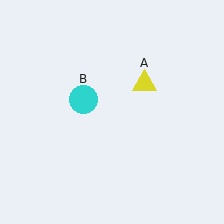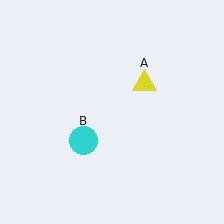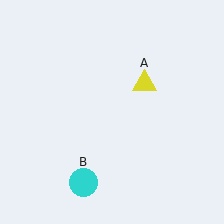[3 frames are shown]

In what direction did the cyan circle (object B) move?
The cyan circle (object B) moved down.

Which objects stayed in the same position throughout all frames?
Yellow triangle (object A) remained stationary.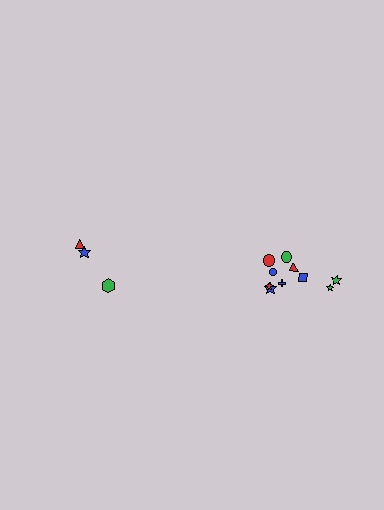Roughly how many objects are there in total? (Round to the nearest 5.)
Roughly 15 objects in total.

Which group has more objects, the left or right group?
The right group.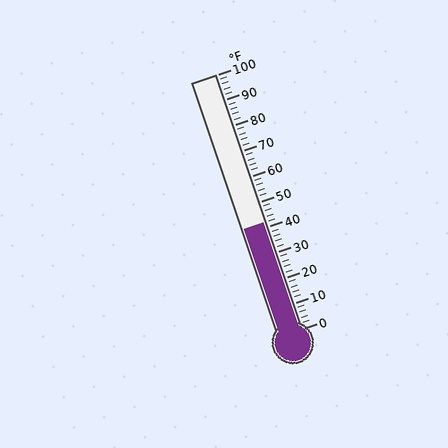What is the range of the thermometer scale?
The thermometer scale ranges from 0°F to 100°F.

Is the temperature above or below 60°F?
The temperature is below 60°F.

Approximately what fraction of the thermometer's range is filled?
The thermometer is filled to approximately 40% of its range.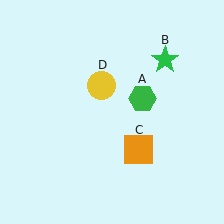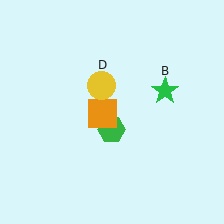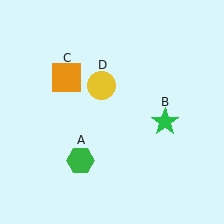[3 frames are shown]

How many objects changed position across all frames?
3 objects changed position: green hexagon (object A), green star (object B), orange square (object C).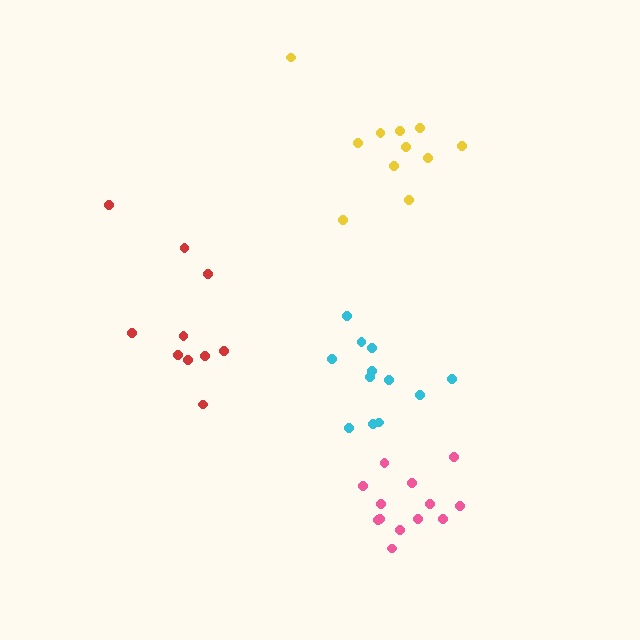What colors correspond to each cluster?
The clusters are colored: yellow, red, cyan, pink.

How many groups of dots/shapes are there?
There are 4 groups.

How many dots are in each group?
Group 1: 11 dots, Group 2: 10 dots, Group 3: 12 dots, Group 4: 13 dots (46 total).